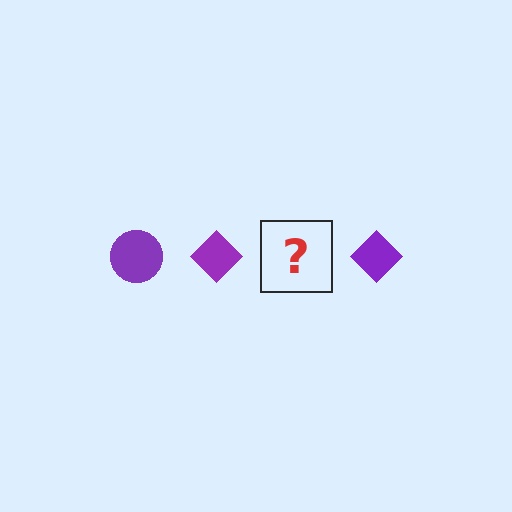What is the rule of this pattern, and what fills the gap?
The rule is that the pattern cycles through circle, diamond shapes in purple. The gap should be filled with a purple circle.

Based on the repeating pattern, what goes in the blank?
The blank should be a purple circle.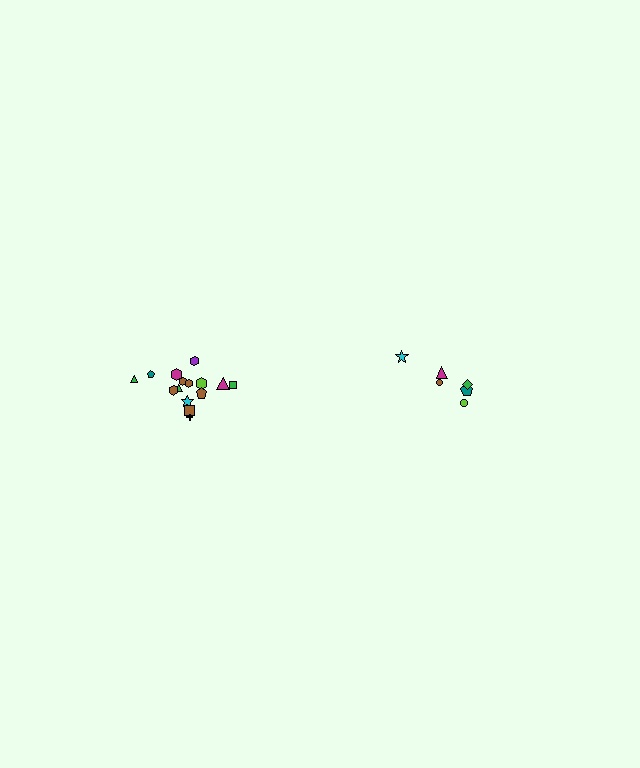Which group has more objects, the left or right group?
The left group.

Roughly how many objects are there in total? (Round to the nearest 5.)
Roughly 20 objects in total.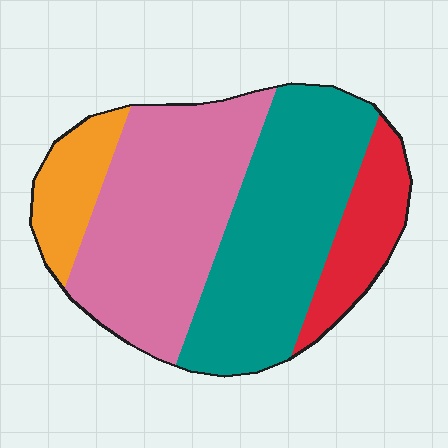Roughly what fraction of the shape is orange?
Orange takes up less than a quarter of the shape.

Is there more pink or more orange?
Pink.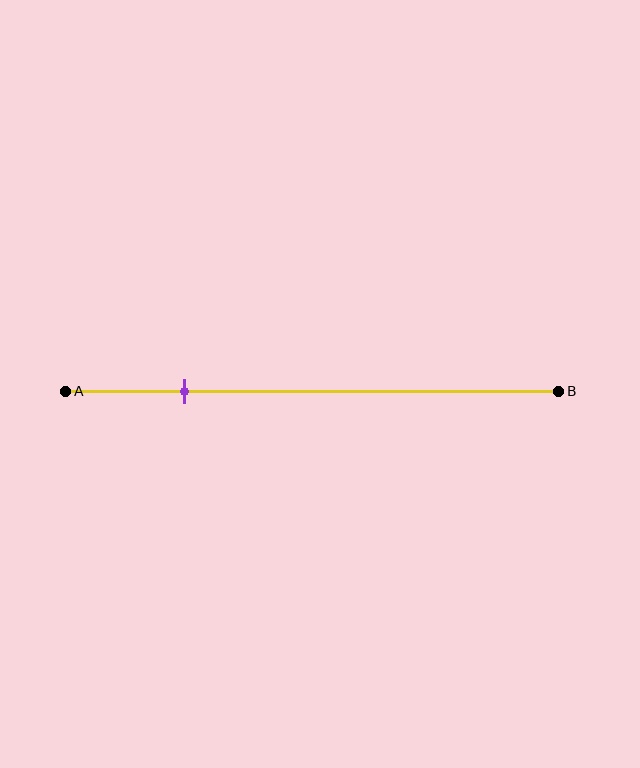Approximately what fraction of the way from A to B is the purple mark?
The purple mark is approximately 25% of the way from A to B.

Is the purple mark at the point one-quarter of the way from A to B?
Yes, the mark is approximately at the one-quarter point.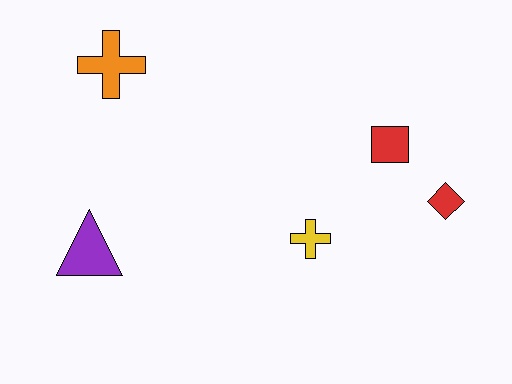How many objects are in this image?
There are 5 objects.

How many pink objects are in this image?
There are no pink objects.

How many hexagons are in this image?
There are no hexagons.